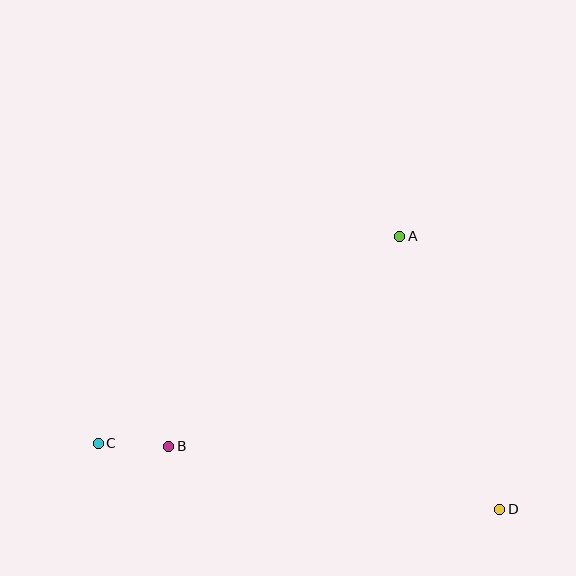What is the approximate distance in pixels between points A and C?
The distance between A and C is approximately 366 pixels.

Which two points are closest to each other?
Points B and C are closest to each other.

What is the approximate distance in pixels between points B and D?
The distance between B and D is approximately 337 pixels.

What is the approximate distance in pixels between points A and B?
The distance between A and B is approximately 312 pixels.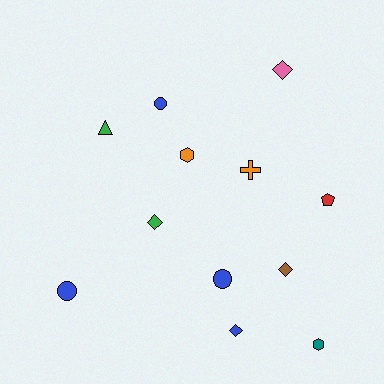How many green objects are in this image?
There are 2 green objects.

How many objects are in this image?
There are 12 objects.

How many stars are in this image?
There are no stars.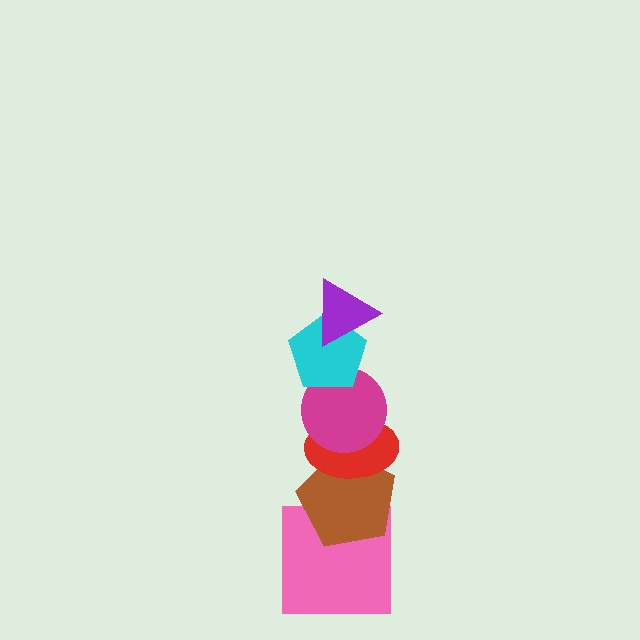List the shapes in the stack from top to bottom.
From top to bottom: the purple triangle, the cyan pentagon, the magenta circle, the red ellipse, the brown pentagon, the pink square.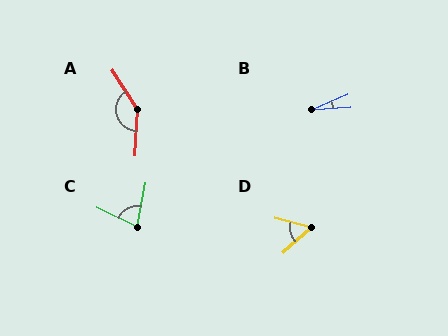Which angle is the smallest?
B, at approximately 20 degrees.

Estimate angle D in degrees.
Approximately 56 degrees.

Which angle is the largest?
A, at approximately 144 degrees.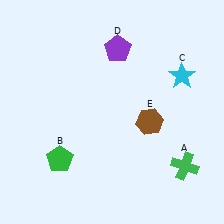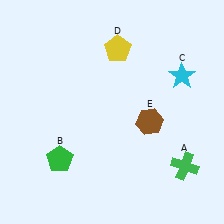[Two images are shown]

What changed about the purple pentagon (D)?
In Image 1, D is purple. In Image 2, it changed to yellow.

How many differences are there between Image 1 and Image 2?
There is 1 difference between the two images.